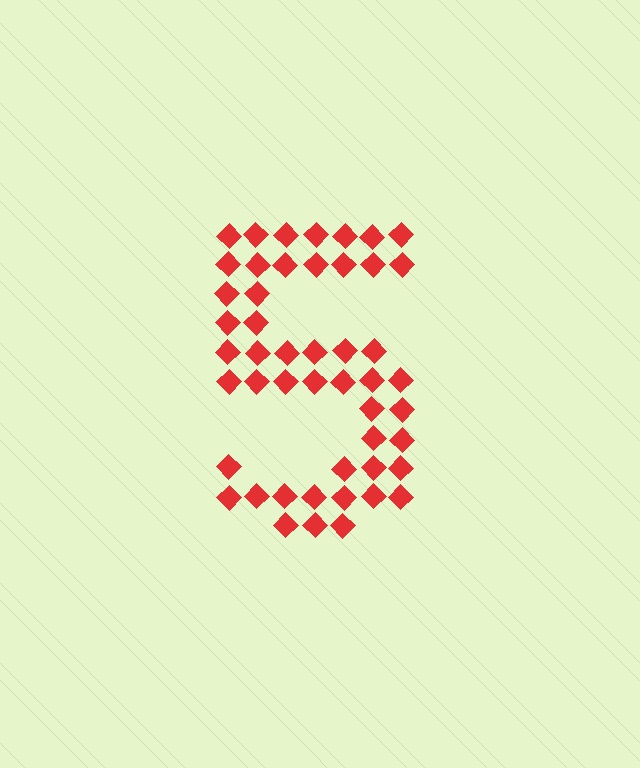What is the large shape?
The large shape is the digit 5.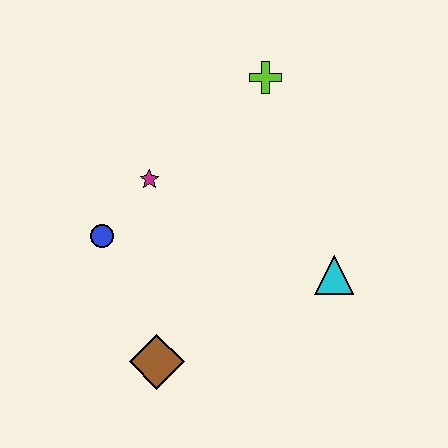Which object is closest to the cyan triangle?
The brown diamond is closest to the cyan triangle.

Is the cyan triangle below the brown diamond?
No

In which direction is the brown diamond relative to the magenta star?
The brown diamond is below the magenta star.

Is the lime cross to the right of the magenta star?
Yes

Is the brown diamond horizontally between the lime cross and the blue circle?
Yes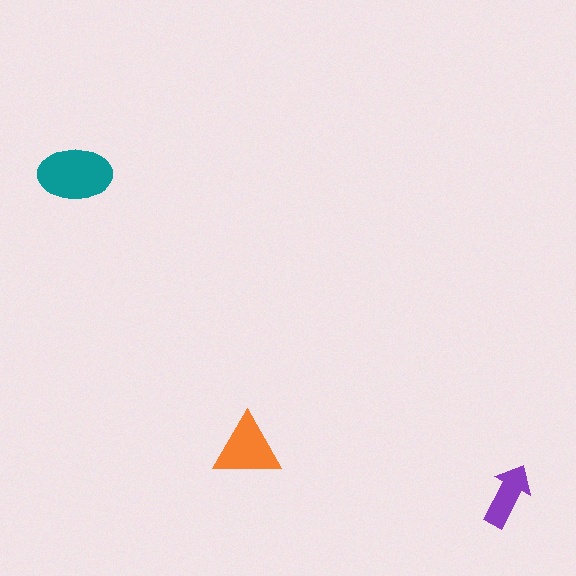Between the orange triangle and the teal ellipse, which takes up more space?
The teal ellipse.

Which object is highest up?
The teal ellipse is topmost.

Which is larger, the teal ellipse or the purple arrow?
The teal ellipse.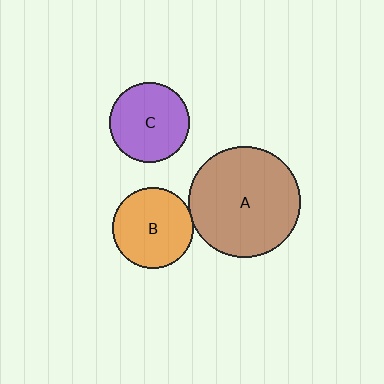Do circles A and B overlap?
Yes.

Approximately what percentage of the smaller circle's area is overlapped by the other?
Approximately 5%.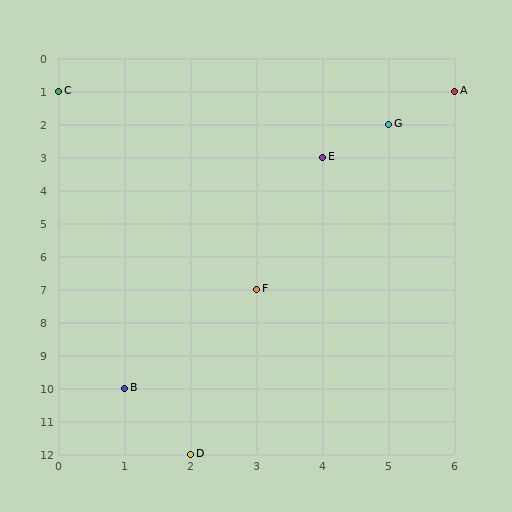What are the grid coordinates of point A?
Point A is at grid coordinates (6, 1).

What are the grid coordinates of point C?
Point C is at grid coordinates (0, 1).